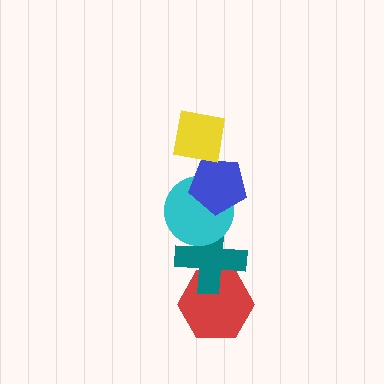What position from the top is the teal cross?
The teal cross is 4th from the top.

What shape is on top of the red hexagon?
The teal cross is on top of the red hexagon.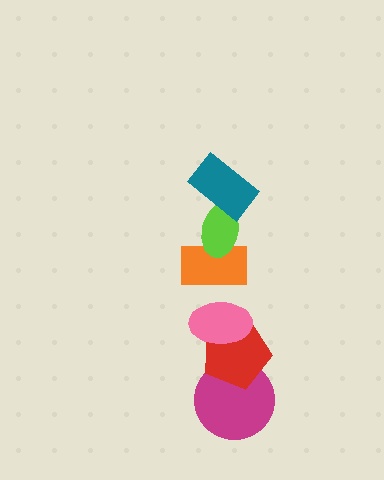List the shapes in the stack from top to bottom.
From top to bottom: the teal rectangle, the lime ellipse, the orange rectangle, the pink ellipse, the red pentagon, the magenta circle.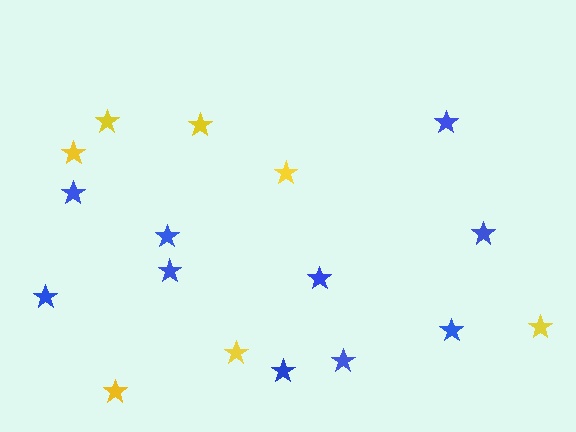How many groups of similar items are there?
There are 2 groups: one group of blue stars (10) and one group of yellow stars (7).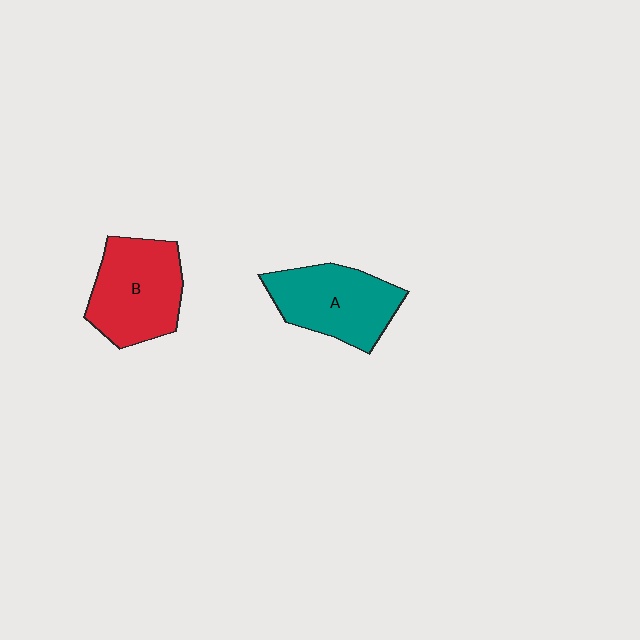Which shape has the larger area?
Shape B (red).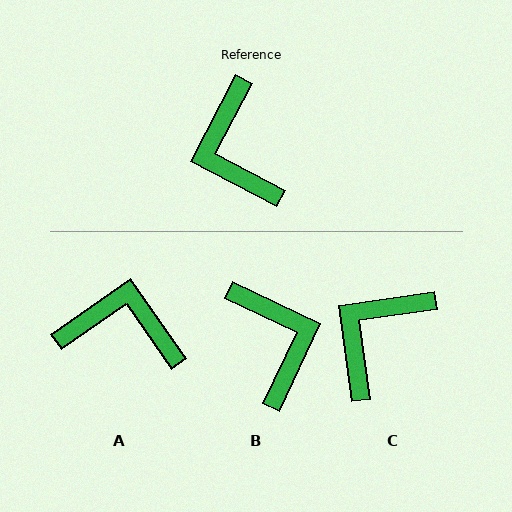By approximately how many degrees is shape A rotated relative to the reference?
Approximately 117 degrees clockwise.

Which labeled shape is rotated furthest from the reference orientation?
B, about 177 degrees away.